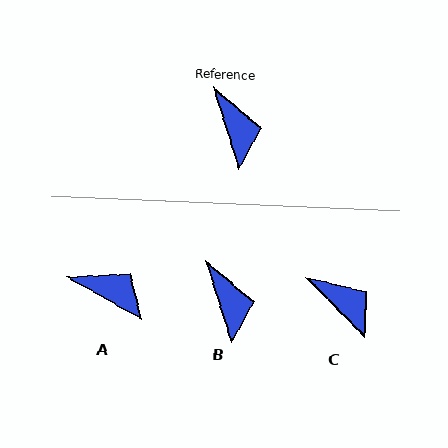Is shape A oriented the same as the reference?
No, it is off by about 43 degrees.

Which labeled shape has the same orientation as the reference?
B.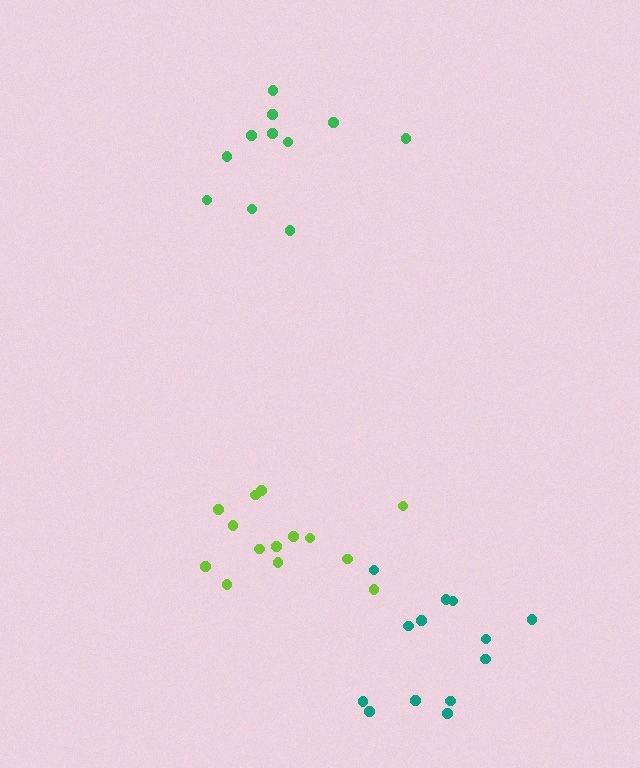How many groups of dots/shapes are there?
There are 3 groups.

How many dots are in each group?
Group 1: 14 dots, Group 2: 13 dots, Group 3: 11 dots (38 total).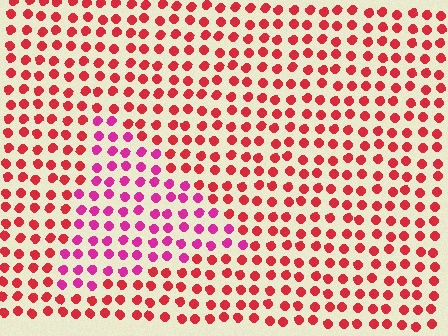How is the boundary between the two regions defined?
The boundary is defined purely by a slight shift in hue (about 35 degrees). Spacing, size, and orientation are identical on both sides.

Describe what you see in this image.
The image is filled with small red elements in a uniform arrangement. A triangle-shaped region is visible where the elements are tinted to a slightly different hue, forming a subtle color boundary.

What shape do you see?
I see a triangle.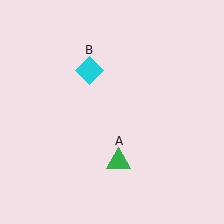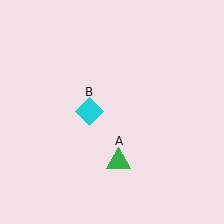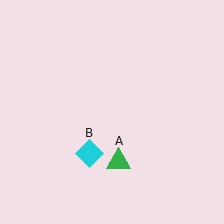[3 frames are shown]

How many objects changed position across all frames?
1 object changed position: cyan diamond (object B).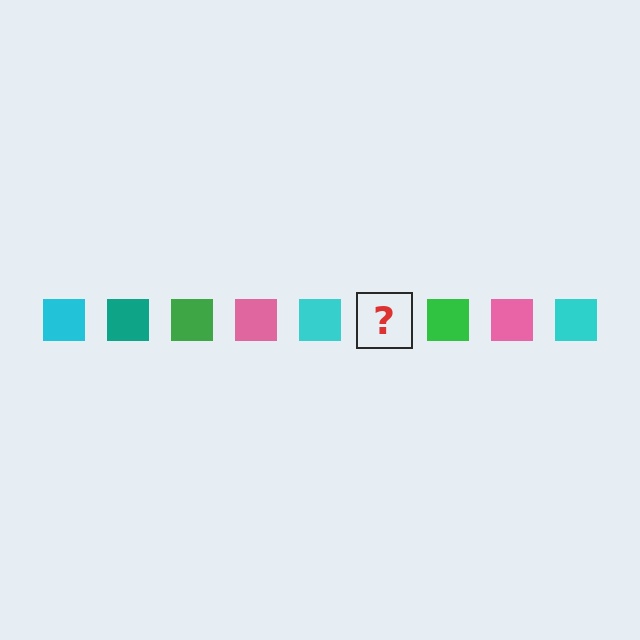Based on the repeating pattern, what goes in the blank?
The blank should be a teal square.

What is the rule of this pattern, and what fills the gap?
The rule is that the pattern cycles through cyan, teal, green, pink squares. The gap should be filled with a teal square.